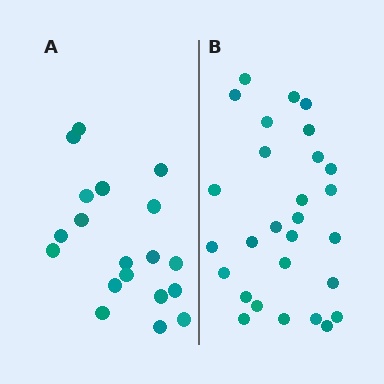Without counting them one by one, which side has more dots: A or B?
Region B (the right region) has more dots.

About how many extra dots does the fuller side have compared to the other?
Region B has roughly 8 or so more dots than region A.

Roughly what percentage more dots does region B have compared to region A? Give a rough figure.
About 45% more.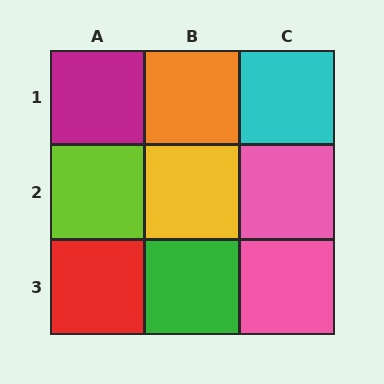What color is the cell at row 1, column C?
Cyan.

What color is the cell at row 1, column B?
Orange.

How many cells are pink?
2 cells are pink.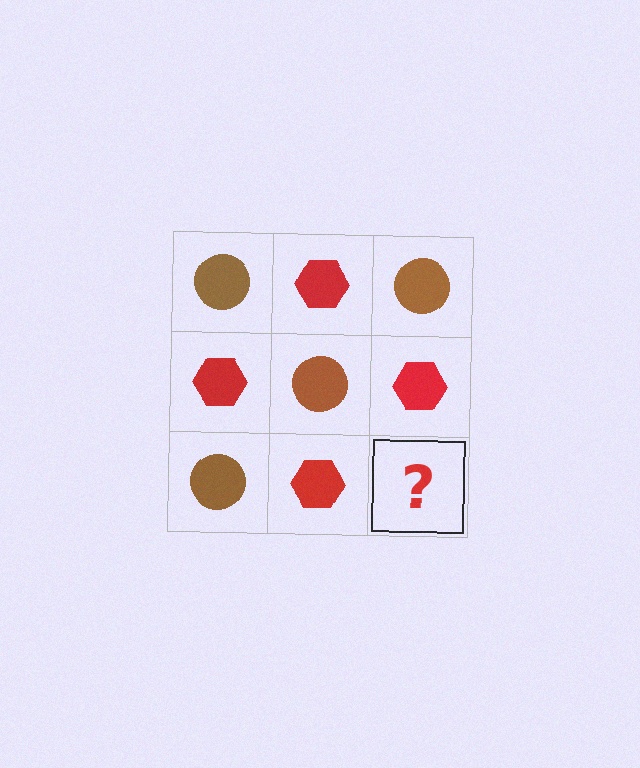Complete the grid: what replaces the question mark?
The question mark should be replaced with a brown circle.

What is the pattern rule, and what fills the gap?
The rule is that it alternates brown circle and red hexagon in a checkerboard pattern. The gap should be filled with a brown circle.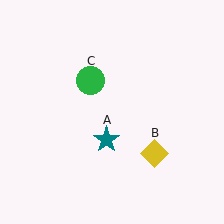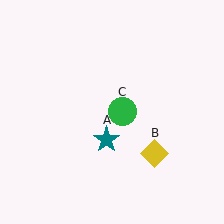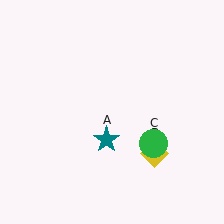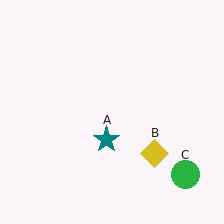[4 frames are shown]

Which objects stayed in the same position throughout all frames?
Teal star (object A) and yellow diamond (object B) remained stationary.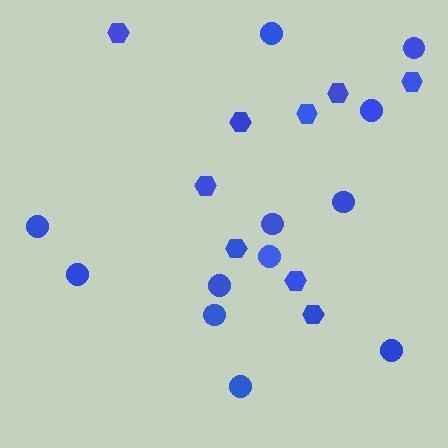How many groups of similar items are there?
There are 2 groups: one group of circles (12) and one group of hexagons (9).